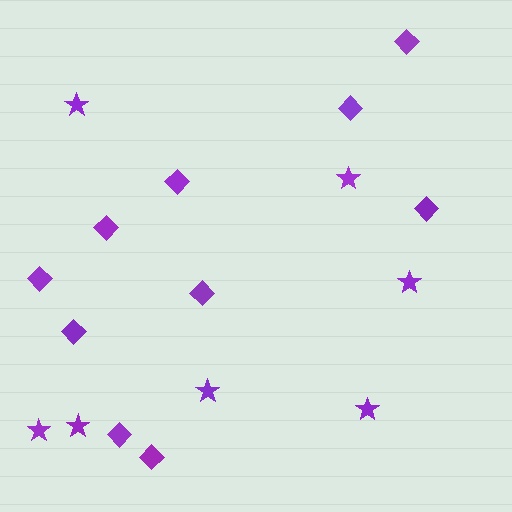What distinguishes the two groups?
There are 2 groups: one group of diamonds (10) and one group of stars (7).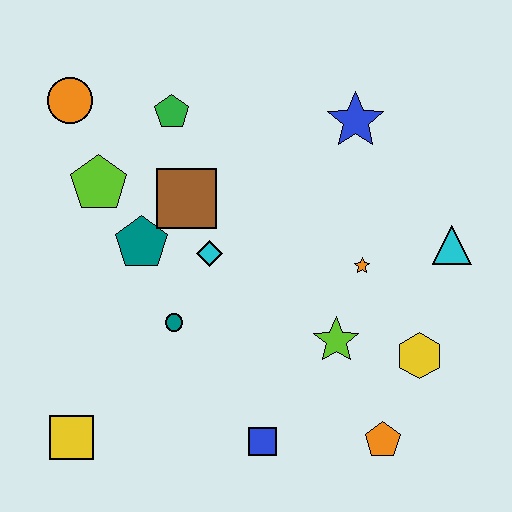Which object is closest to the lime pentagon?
The teal pentagon is closest to the lime pentagon.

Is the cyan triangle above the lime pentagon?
No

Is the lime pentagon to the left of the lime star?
Yes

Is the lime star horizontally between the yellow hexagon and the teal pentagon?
Yes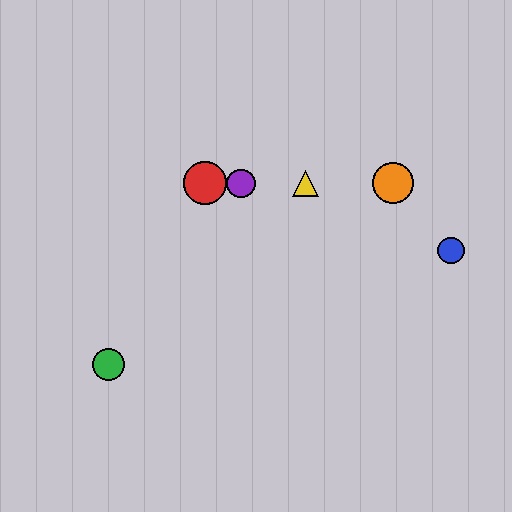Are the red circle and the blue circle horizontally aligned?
No, the red circle is at y≈183 and the blue circle is at y≈250.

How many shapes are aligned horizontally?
4 shapes (the red circle, the yellow triangle, the purple circle, the orange circle) are aligned horizontally.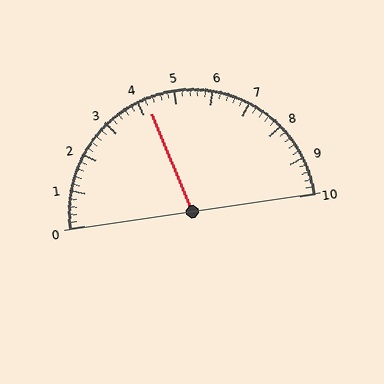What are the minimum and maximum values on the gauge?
The gauge ranges from 0 to 10.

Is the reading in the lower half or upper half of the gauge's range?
The reading is in the lower half of the range (0 to 10).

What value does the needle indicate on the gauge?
The needle indicates approximately 4.2.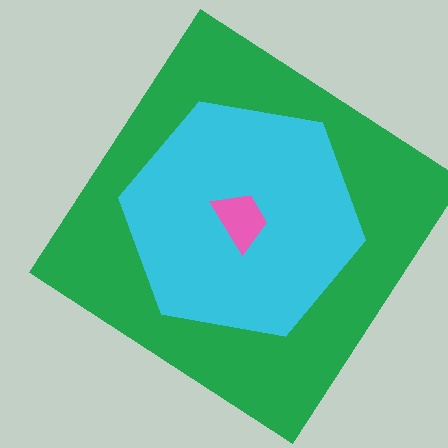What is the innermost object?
The pink trapezoid.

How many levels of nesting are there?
3.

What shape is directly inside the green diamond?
The cyan hexagon.